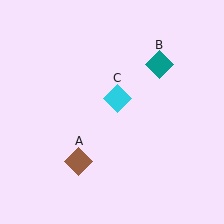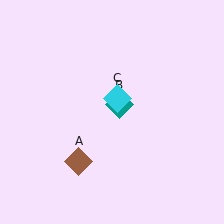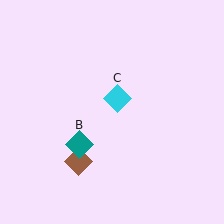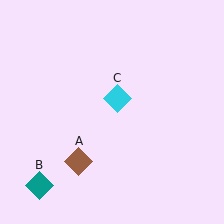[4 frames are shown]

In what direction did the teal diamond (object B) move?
The teal diamond (object B) moved down and to the left.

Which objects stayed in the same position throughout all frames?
Brown diamond (object A) and cyan diamond (object C) remained stationary.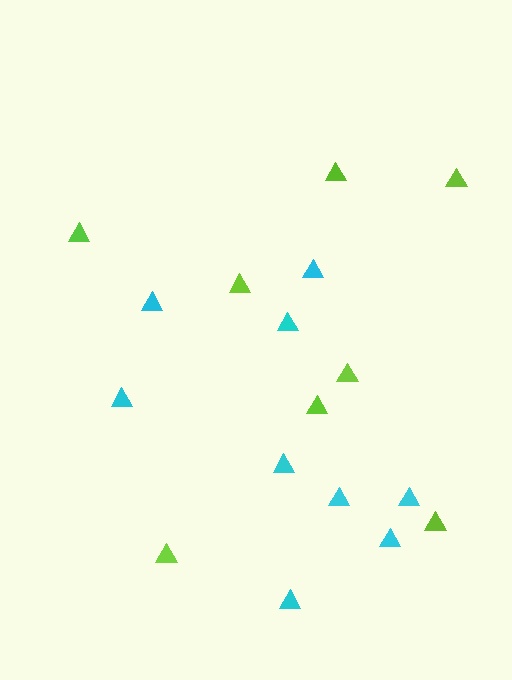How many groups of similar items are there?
There are 2 groups: one group of lime triangles (8) and one group of cyan triangles (9).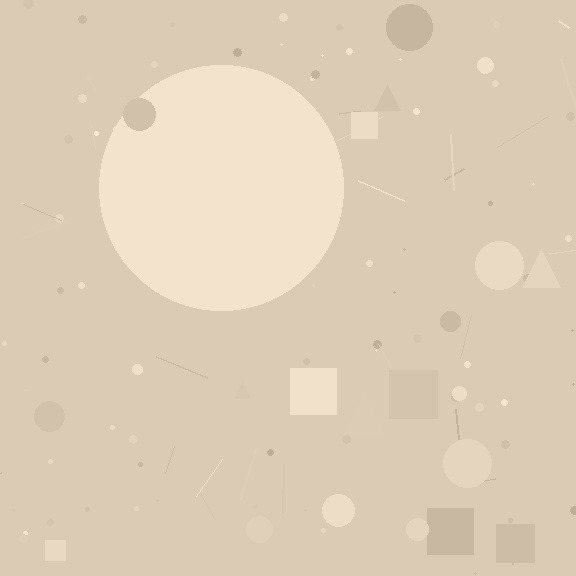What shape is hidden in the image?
A circle is hidden in the image.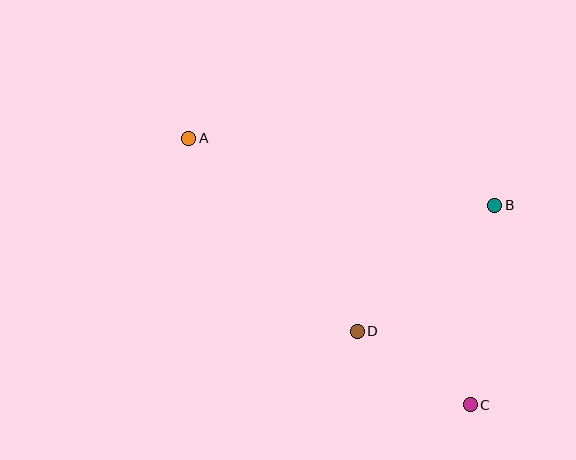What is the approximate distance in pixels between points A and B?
The distance between A and B is approximately 313 pixels.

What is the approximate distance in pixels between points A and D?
The distance between A and D is approximately 256 pixels.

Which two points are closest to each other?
Points C and D are closest to each other.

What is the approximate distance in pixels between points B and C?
The distance between B and C is approximately 201 pixels.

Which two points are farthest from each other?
Points A and C are farthest from each other.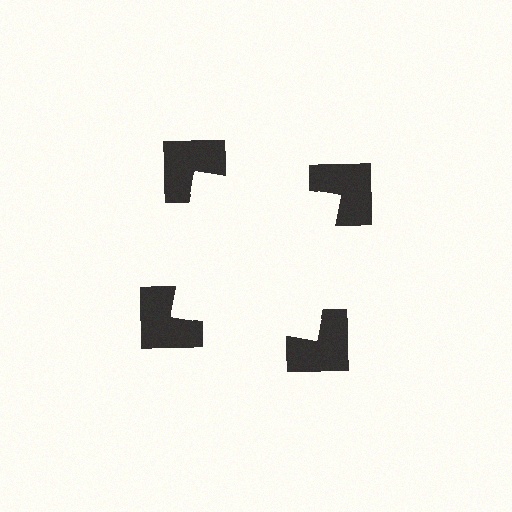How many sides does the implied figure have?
4 sides.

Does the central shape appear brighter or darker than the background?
It typically appears slightly brighter than the background, even though no actual brightness change is drawn.